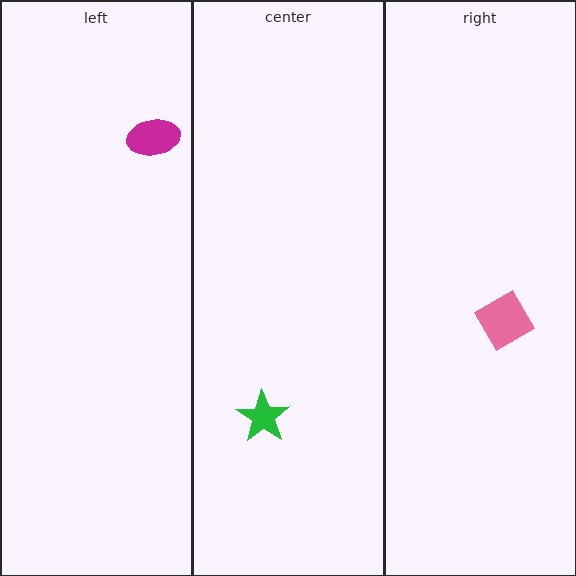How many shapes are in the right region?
1.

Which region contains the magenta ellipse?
The left region.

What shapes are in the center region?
The green star.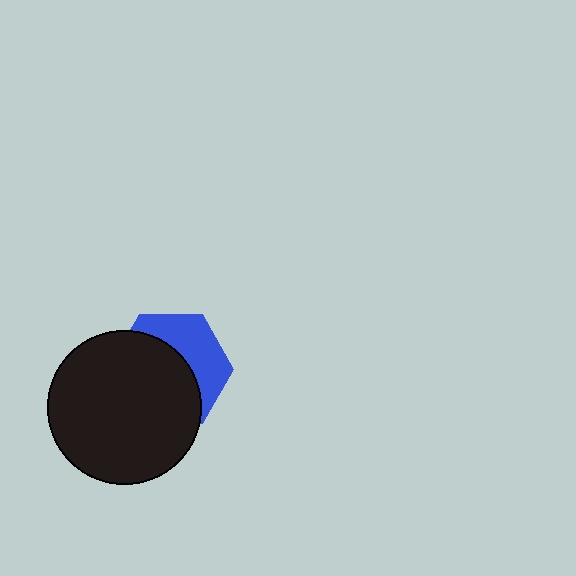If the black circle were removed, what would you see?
You would see the complete blue hexagon.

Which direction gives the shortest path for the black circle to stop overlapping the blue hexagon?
Moving toward the lower-left gives the shortest separation.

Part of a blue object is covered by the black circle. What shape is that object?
It is a hexagon.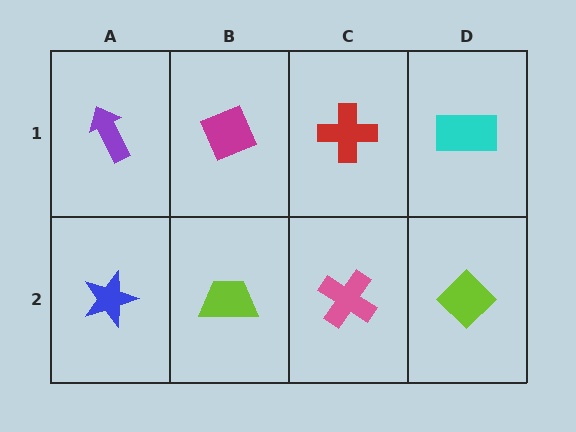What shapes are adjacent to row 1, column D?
A lime diamond (row 2, column D), a red cross (row 1, column C).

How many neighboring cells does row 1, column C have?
3.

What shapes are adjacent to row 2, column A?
A purple arrow (row 1, column A), a lime trapezoid (row 2, column B).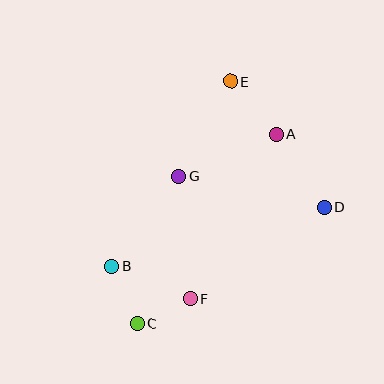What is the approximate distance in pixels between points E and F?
The distance between E and F is approximately 222 pixels.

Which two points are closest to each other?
Points C and F are closest to each other.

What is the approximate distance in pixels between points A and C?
The distance between A and C is approximately 235 pixels.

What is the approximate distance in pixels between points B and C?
The distance between B and C is approximately 63 pixels.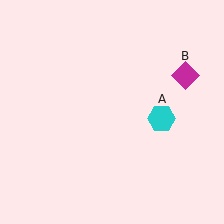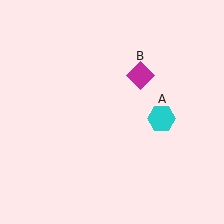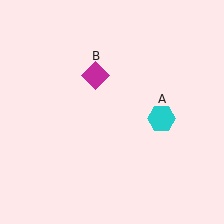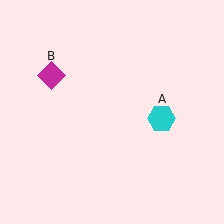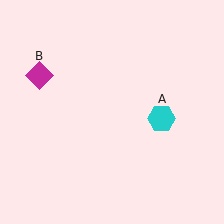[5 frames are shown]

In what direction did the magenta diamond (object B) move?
The magenta diamond (object B) moved left.